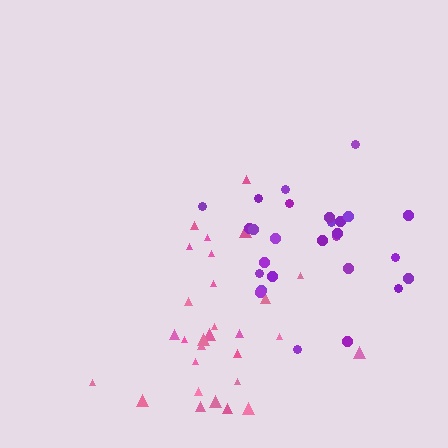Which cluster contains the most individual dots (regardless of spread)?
Pink (29).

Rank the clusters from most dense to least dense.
purple, pink.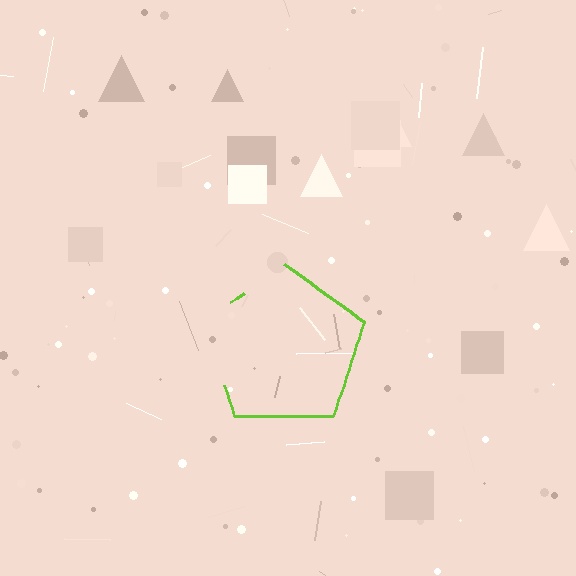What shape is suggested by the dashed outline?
The dashed outline suggests a pentagon.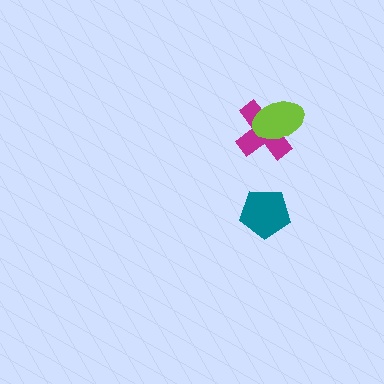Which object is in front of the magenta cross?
The lime ellipse is in front of the magenta cross.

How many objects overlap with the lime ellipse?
1 object overlaps with the lime ellipse.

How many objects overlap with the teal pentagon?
0 objects overlap with the teal pentagon.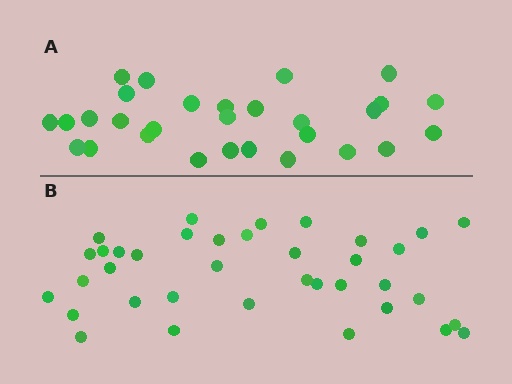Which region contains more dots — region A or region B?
Region B (the bottom region) has more dots.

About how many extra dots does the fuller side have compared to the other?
Region B has roughly 8 or so more dots than region A.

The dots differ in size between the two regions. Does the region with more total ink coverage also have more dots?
No. Region A has more total ink coverage because its dots are larger, but region B actually contains more individual dots. Total area can be misleading — the number of items is what matters here.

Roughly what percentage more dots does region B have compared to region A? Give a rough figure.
About 30% more.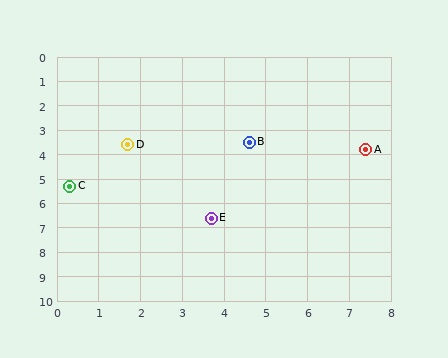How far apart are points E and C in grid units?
Points E and C are about 3.6 grid units apart.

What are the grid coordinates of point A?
Point A is at approximately (7.4, 3.8).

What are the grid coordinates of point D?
Point D is at approximately (1.7, 3.6).